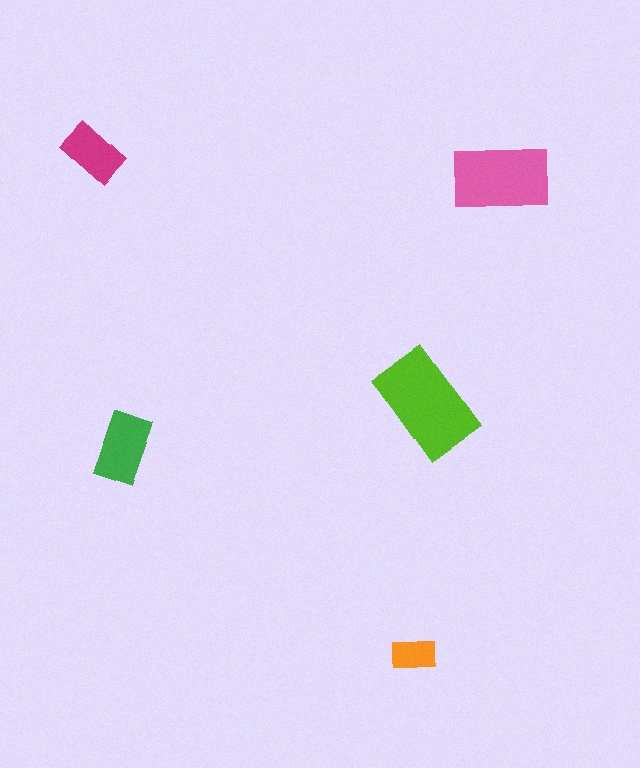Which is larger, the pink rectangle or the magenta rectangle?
The pink one.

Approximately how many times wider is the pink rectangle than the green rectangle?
About 1.5 times wider.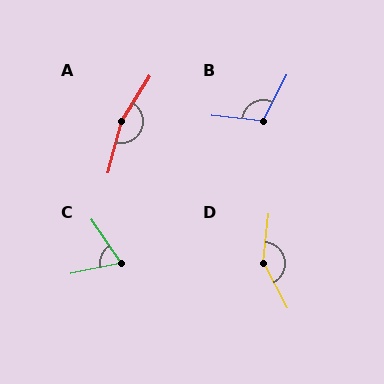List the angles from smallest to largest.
C (68°), B (111°), D (146°), A (162°).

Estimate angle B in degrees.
Approximately 111 degrees.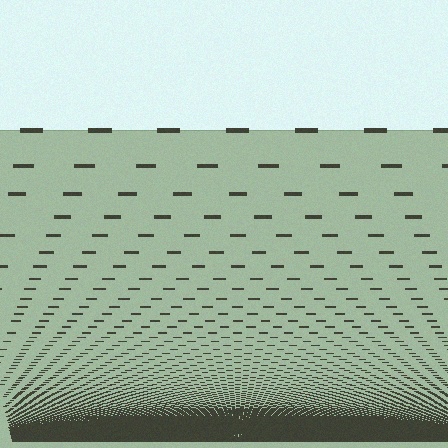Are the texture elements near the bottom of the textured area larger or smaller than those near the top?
Smaller. The gradient is inverted — elements near the bottom are smaller and denser.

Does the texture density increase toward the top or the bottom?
Density increases toward the bottom.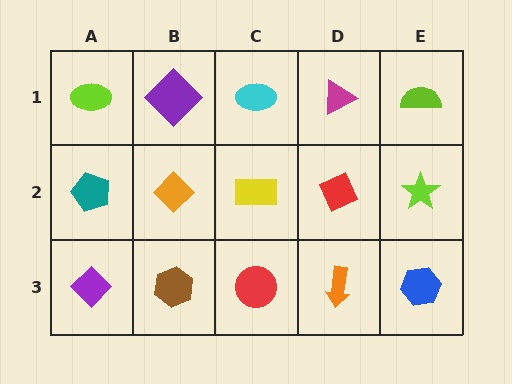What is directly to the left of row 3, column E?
An orange arrow.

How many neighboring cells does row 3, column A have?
2.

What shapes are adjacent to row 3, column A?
A teal pentagon (row 2, column A), a brown hexagon (row 3, column B).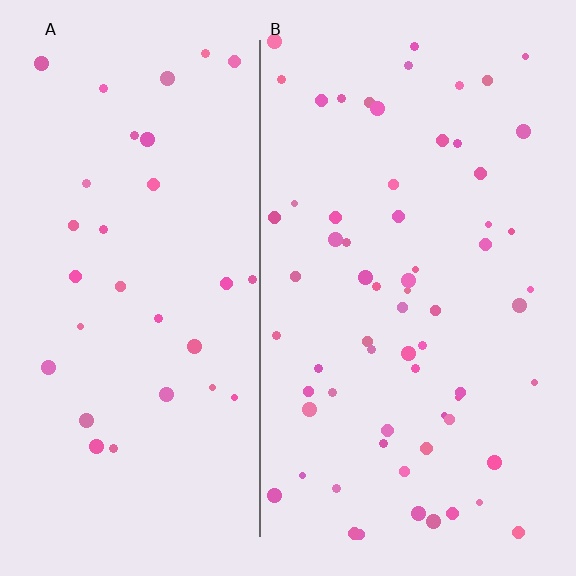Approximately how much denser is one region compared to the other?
Approximately 2.1× — region B over region A.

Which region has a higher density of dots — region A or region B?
B (the right).